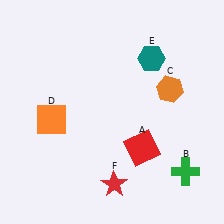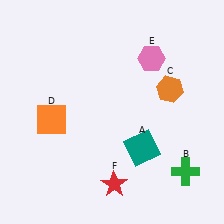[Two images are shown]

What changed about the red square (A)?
In Image 1, A is red. In Image 2, it changed to teal.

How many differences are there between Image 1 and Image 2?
There are 2 differences between the two images.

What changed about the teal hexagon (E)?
In Image 1, E is teal. In Image 2, it changed to pink.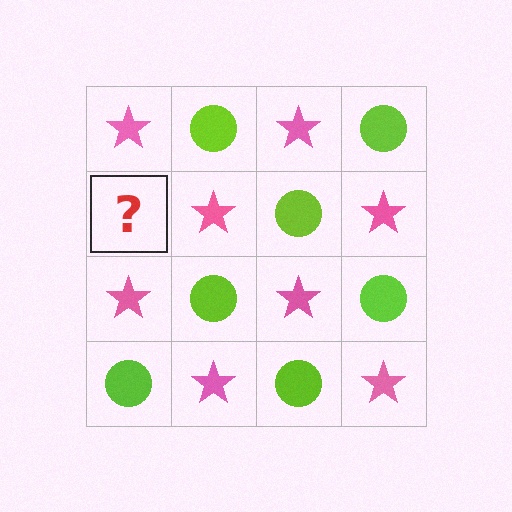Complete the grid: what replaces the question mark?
The question mark should be replaced with a lime circle.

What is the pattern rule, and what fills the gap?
The rule is that it alternates pink star and lime circle in a checkerboard pattern. The gap should be filled with a lime circle.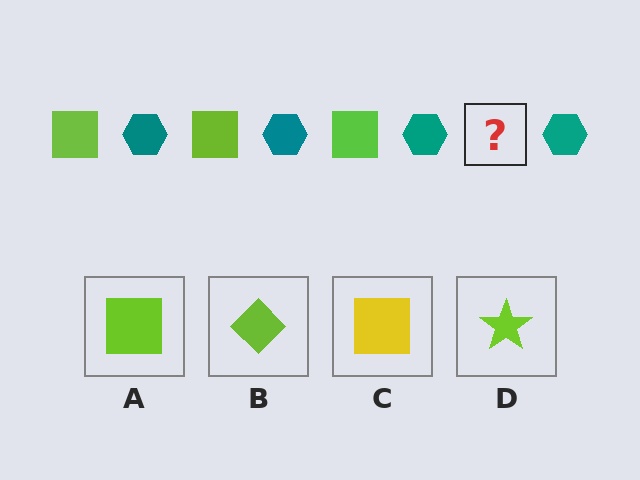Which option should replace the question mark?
Option A.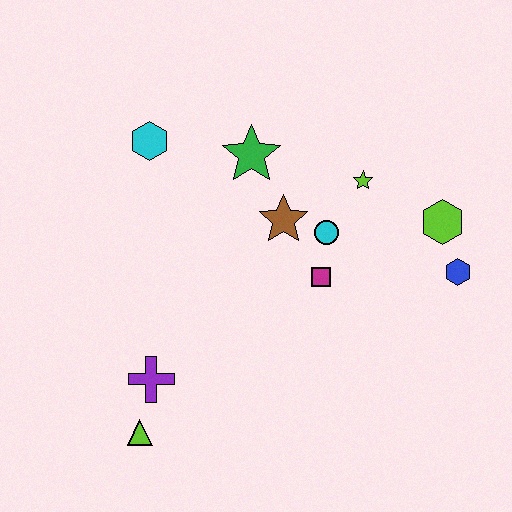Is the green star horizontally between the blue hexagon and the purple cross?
Yes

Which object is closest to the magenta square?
The cyan circle is closest to the magenta square.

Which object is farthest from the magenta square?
The lime triangle is farthest from the magenta square.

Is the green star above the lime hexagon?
Yes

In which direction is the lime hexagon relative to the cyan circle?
The lime hexagon is to the right of the cyan circle.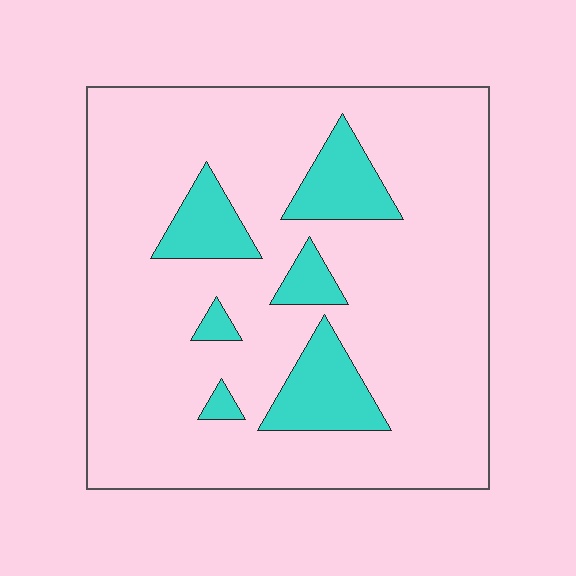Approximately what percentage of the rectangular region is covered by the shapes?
Approximately 15%.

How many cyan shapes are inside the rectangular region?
6.